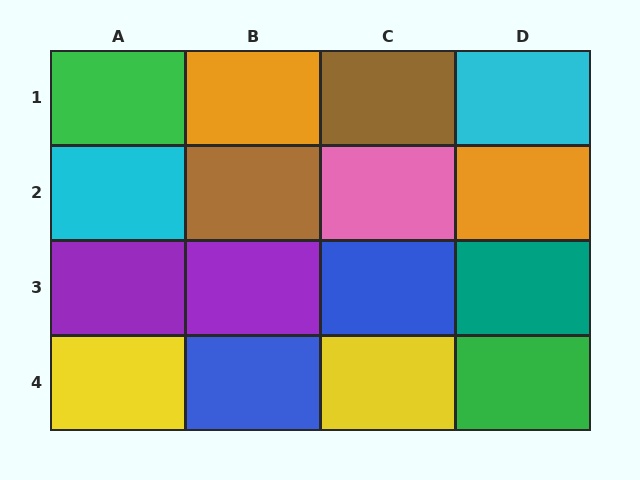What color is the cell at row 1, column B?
Orange.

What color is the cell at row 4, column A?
Yellow.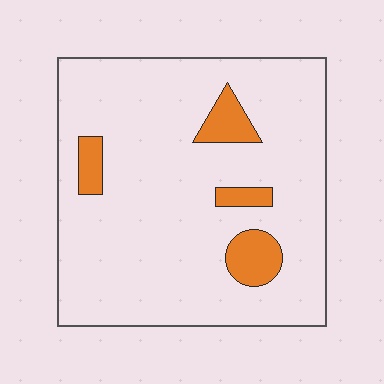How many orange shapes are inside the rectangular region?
4.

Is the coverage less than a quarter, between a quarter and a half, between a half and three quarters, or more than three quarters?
Less than a quarter.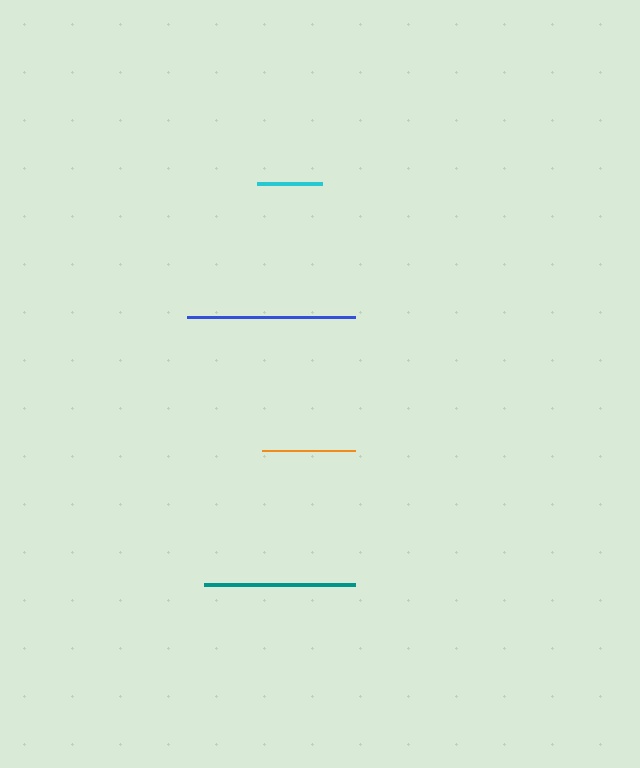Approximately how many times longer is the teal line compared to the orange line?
The teal line is approximately 1.6 times the length of the orange line.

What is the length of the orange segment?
The orange segment is approximately 93 pixels long.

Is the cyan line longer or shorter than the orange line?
The orange line is longer than the cyan line.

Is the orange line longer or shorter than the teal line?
The teal line is longer than the orange line.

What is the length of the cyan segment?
The cyan segment is approximately 65 pixels long.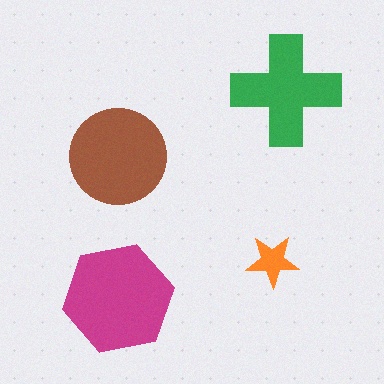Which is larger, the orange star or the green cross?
The green cross.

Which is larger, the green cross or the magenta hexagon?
The magenta hexagon.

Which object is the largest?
The magenta hexagon.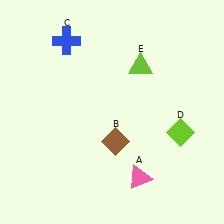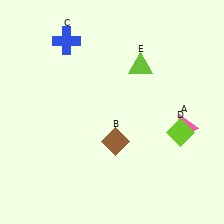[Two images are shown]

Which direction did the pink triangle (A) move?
The pink triangle (A) moved up.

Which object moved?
The pink triangle (A) moved up.